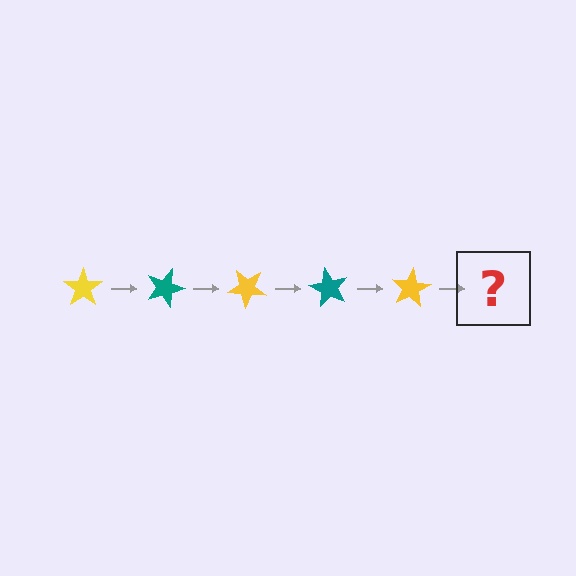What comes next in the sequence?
The next element should be a teal star, rotated 100 degrees from the start.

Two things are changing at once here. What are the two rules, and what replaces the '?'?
The two rules are that it rotates 20 degrees each step and the color cycles through yellow and teal. The '?' should be a teal star, rotated 100 degrees from the start.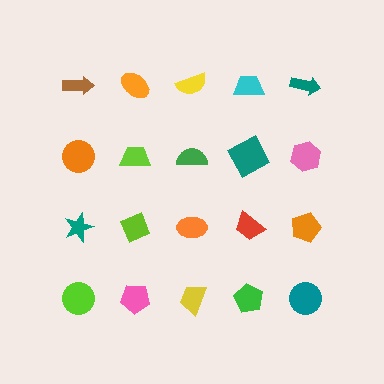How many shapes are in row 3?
5 shapes.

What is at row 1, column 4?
A cyan trapezoid.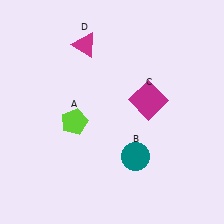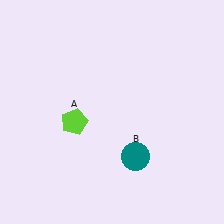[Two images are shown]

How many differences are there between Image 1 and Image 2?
There are 2 differences between the two images.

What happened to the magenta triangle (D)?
The magenta triangle (D) was removed in Image 2. It was in the top-left area of Image 1.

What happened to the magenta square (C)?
The magenta square (C) was removed in Image 2. It was in the top-right area of Image 1.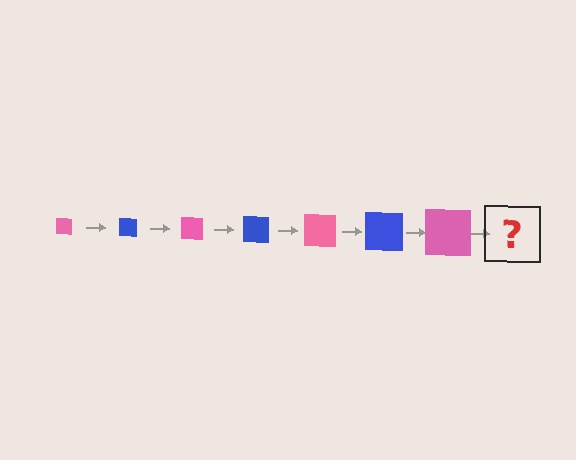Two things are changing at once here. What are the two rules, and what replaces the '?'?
The two rules are that the square grows larger each step and the color cycles through pink and blue. The '?' should be a blue square, larger than the previous one.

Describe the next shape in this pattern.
It should be a blue square, larger than the previous one.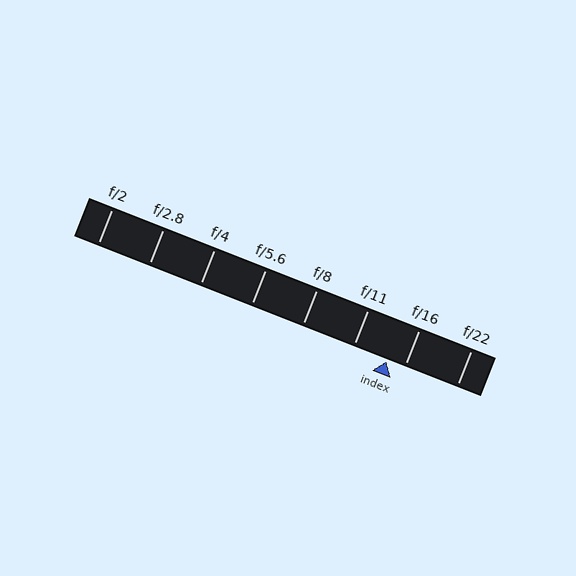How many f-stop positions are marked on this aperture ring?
There are 8 f-stop positions marked.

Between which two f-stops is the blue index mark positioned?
The index mark is between f/11 and f/16.